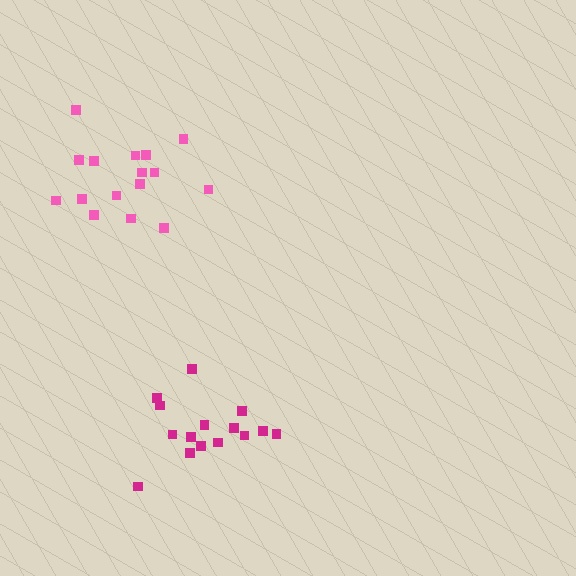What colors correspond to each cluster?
The clusters are colored: pink, magenta.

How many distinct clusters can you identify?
There are 2 distinct clusters.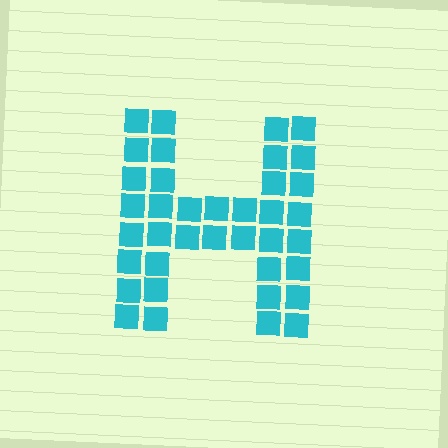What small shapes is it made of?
It is made of small squares.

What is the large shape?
The large shape is the letter H.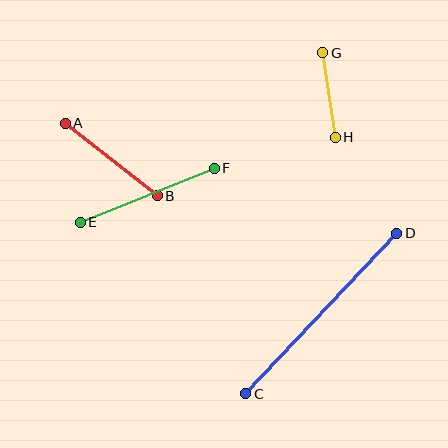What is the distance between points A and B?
The distance is approximately 117 pixels.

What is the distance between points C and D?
The distance is approximately 220 pixels.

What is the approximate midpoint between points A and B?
The midpoint is at approximately (111, 159) pixels.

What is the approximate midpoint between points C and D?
The midpoint is at approximately (321, 313) pixels.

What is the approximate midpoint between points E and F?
The midpoint is at approximately (147, 195) pixels.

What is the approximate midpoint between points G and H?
The midpoint is at approximately (329, 95) pixels.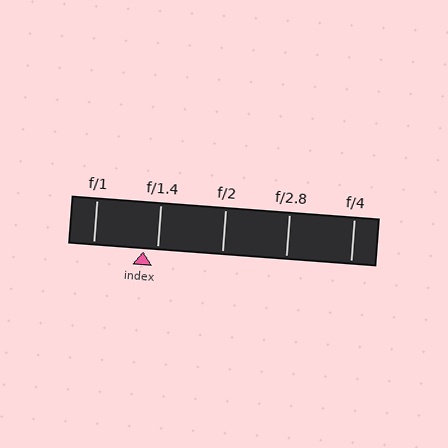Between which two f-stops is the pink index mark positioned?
The index mark is between f/1 and f/1.4.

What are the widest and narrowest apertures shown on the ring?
The widest aperture shown is f/1 and the narrowest is f/4.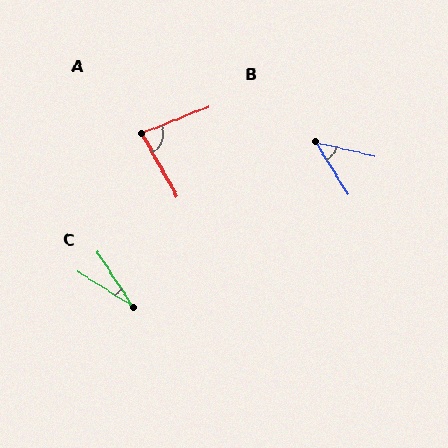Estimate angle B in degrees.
Approximately 46 degrees.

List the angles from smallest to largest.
C (25°), B (46°), A (82°).